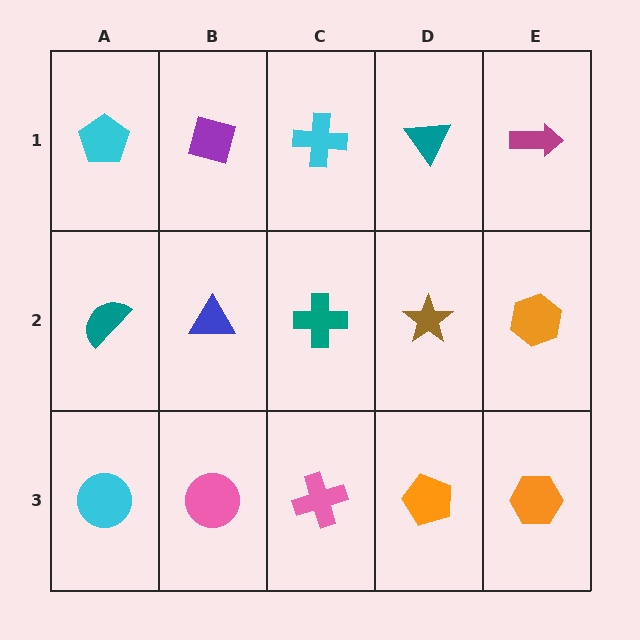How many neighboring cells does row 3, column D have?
3.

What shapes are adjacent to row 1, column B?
A blue triangle (row 2, column B), a cyan pentagon (row 1, column A), a cyan cross (row 1, column C).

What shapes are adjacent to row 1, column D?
A brown star (row 2, column D), a cyan cross (row 1, column C), a magenta arrow (row 1, column E).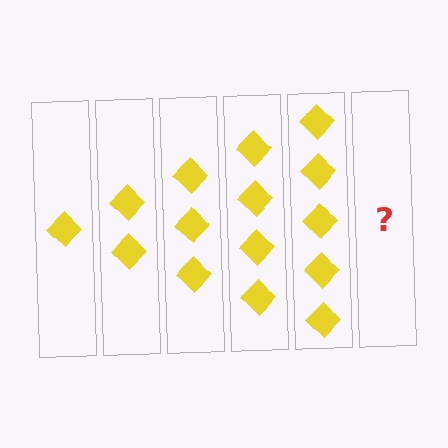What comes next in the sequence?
The next element should be 6 diamonds.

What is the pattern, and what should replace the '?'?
The pattern is that each step adds one more diamond. The '?' should be 6 diamonds.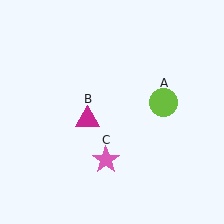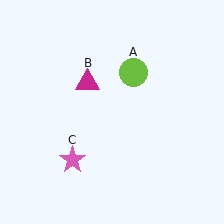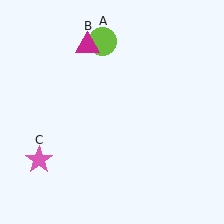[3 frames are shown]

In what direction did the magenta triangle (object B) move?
The magenta triangle (object B) moved up.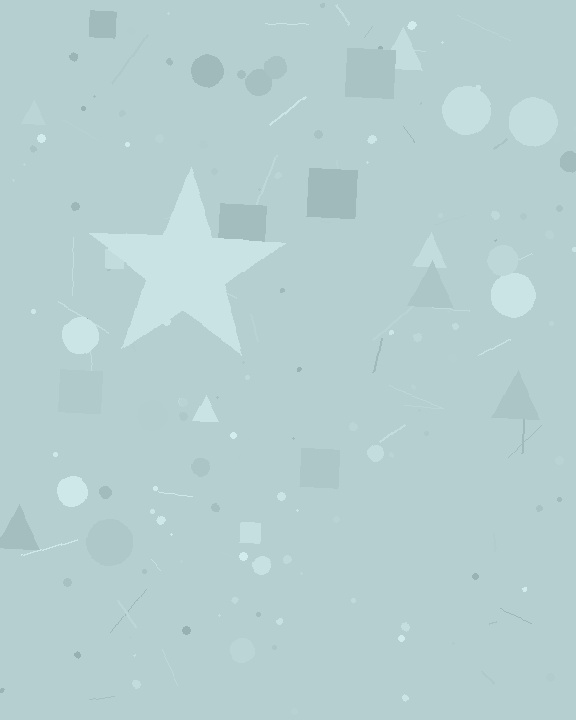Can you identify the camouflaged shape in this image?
The camouflaged shape is a star.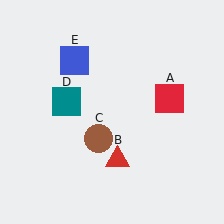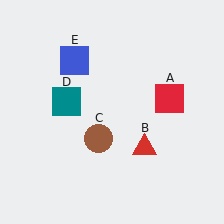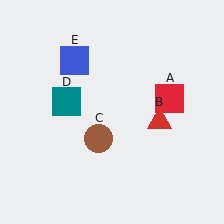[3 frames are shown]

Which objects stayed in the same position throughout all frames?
Red square (object A) and brown circle (object C) and teal square (object D) and blue square (object E) remained stationary.